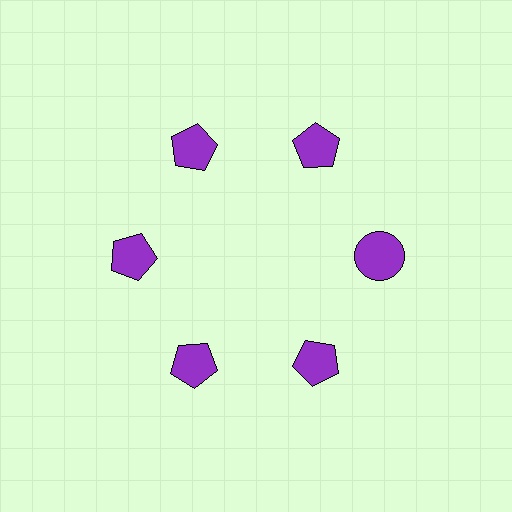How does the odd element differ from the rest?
It has a different shape: circle instead of pentagon.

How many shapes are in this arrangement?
There are 6 shapes arranged in a ring pattern.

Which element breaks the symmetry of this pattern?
The purple circle at roughly the 3 o'clock position breaks the symmetry. All other shapes are purple pentagons.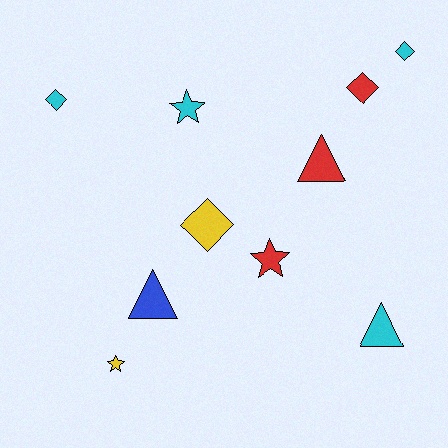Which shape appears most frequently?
Diamond, with 4 objects.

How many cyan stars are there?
There is 1 cyan star.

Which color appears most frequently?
Cyan, with 4 objects.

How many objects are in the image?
There are 10 objects.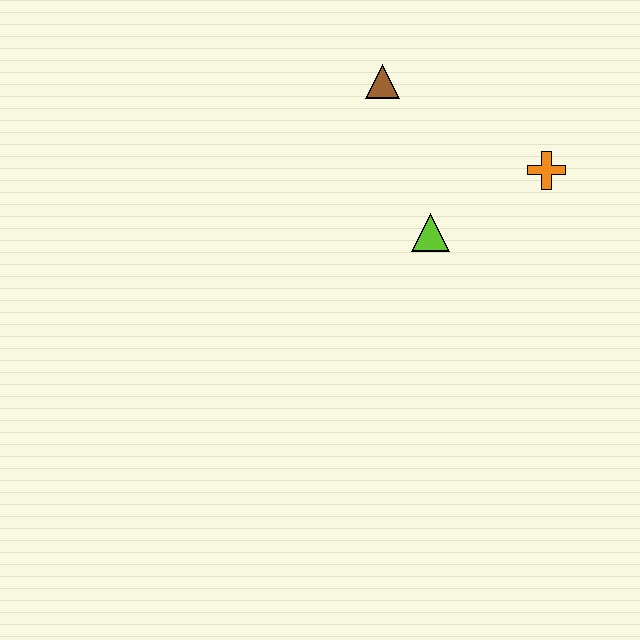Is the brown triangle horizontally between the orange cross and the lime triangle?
No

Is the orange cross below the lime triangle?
No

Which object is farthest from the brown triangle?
The orange cross is farthest from the brown triangle.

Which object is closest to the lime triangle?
The orange cross is closest to the lime triangle.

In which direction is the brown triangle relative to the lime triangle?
The brown triangle is above the lime triangle.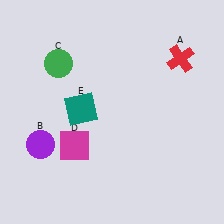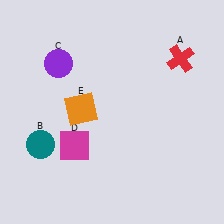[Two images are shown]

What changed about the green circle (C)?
In Image 1, C is green. In Image 2, it changed to purple.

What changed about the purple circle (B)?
In Image 1, B is purple. In Image 2, it changed to teal.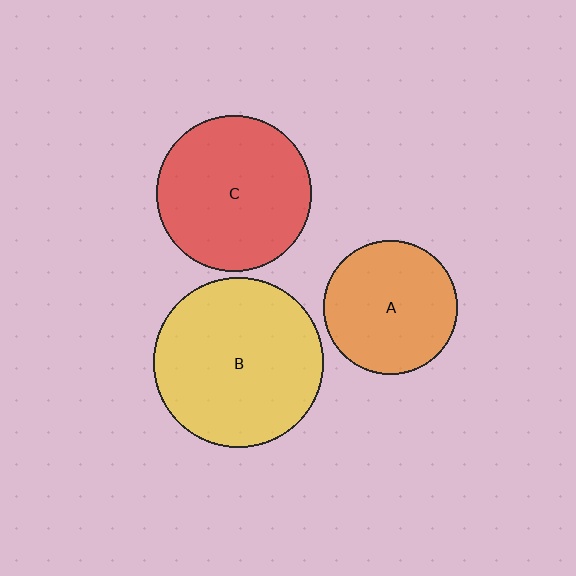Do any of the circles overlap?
No, none of the circles overlap.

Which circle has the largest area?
Circle B (yellow).